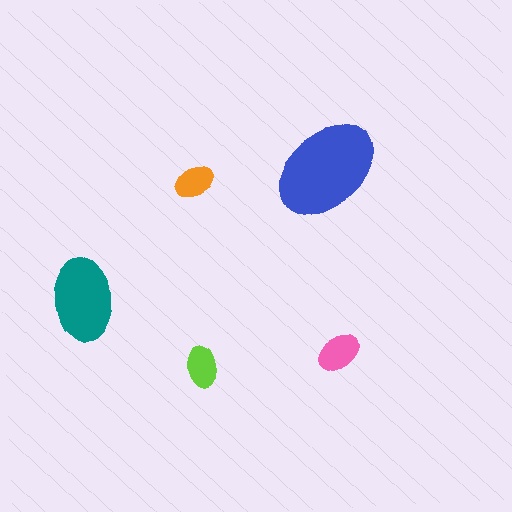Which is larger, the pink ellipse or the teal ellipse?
The teal one.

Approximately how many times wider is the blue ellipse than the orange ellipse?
About 2.5 times wider.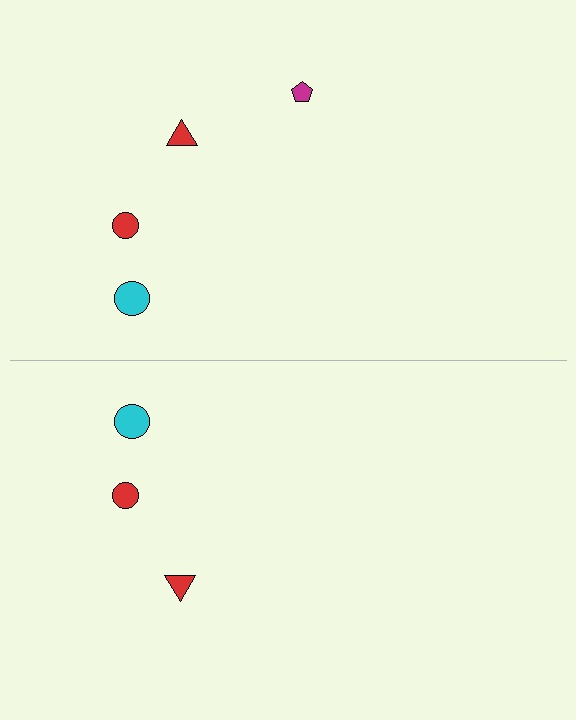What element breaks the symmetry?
A magenta pentagon is missing from the bottom side.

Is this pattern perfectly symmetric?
No, the pattern is not perfectly symmetric. A magenta pentagon is missing from the bottom side.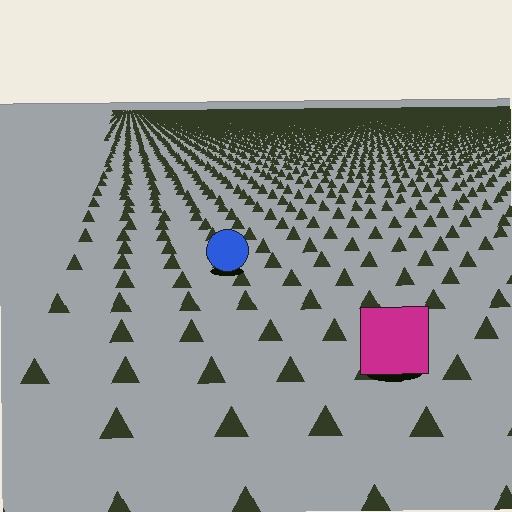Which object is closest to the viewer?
The magenta square is closest. The texture marks near it are larger and more spread out.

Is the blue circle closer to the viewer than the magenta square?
No. The magenta square is closer — you can tell from the texture gradient: the ground texture is coarser near it.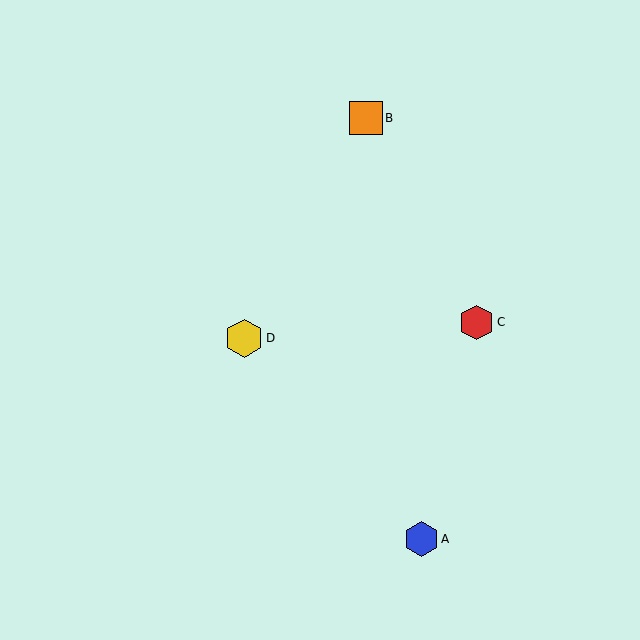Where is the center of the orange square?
The center of the orange square is at (366, 118).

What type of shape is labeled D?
Shape D is a yellow hexagon.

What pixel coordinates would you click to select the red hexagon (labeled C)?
Click at (477, 322) to select the red hexagon C.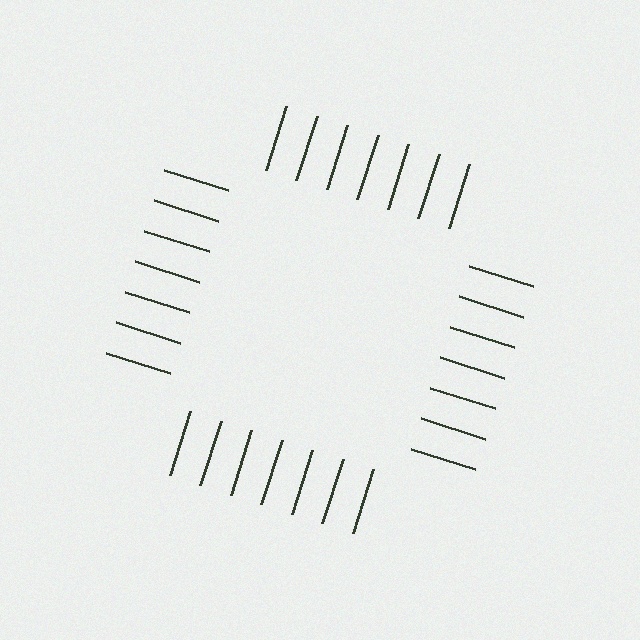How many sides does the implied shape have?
4 sides — the line-ends trace a square.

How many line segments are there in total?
28 — 7 along each of the 4 edges.